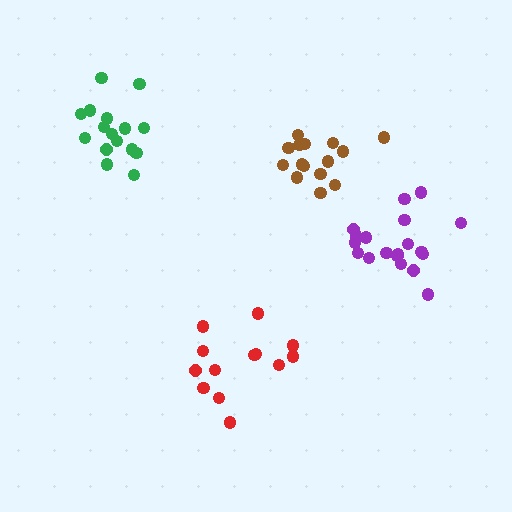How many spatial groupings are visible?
There are 4 spatial groupings.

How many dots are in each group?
Group 1: 13 dots, Group 2: 15 dots, Group 3: 19 dots, Group 4: 16 dots (63 total).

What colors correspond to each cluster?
The clusters are colored: red, brown, purple, green.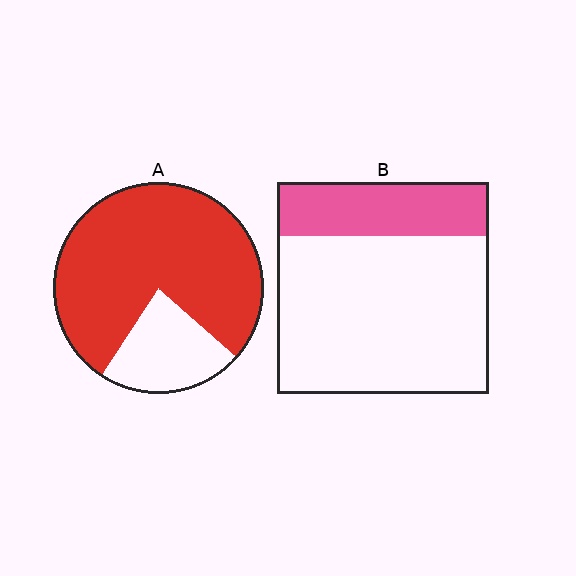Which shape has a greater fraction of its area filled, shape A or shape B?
Shape A.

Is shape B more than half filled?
No.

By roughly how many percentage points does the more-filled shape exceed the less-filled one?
By roughly 50 percentage points (A over B).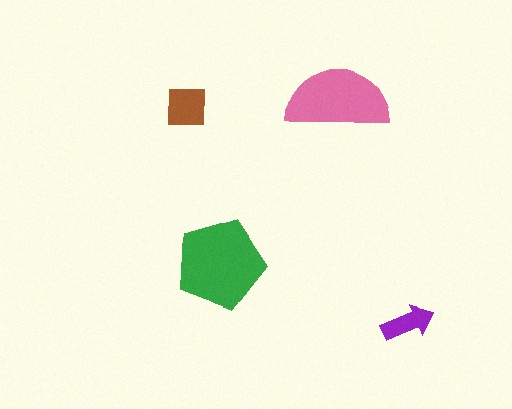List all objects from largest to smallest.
The green pentagon, the pink semicircle, the brown square, the purple arrow.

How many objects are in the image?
There are 4 objects in the image.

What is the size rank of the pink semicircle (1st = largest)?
2nd.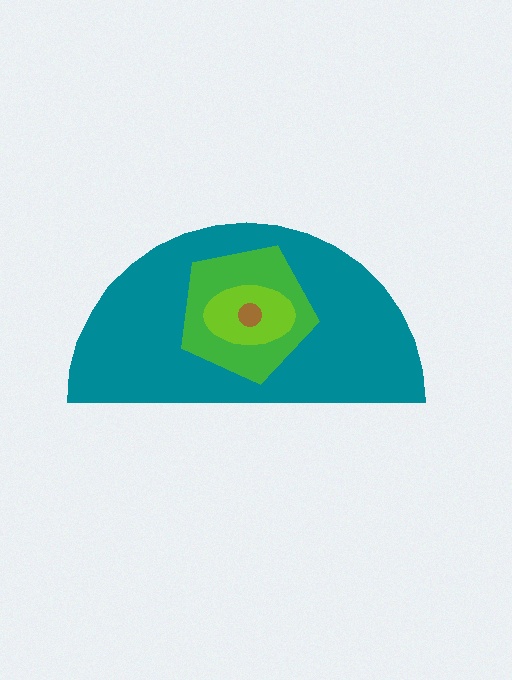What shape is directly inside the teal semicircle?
The green pentagon.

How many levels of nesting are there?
4.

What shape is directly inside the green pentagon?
The lime ellipse.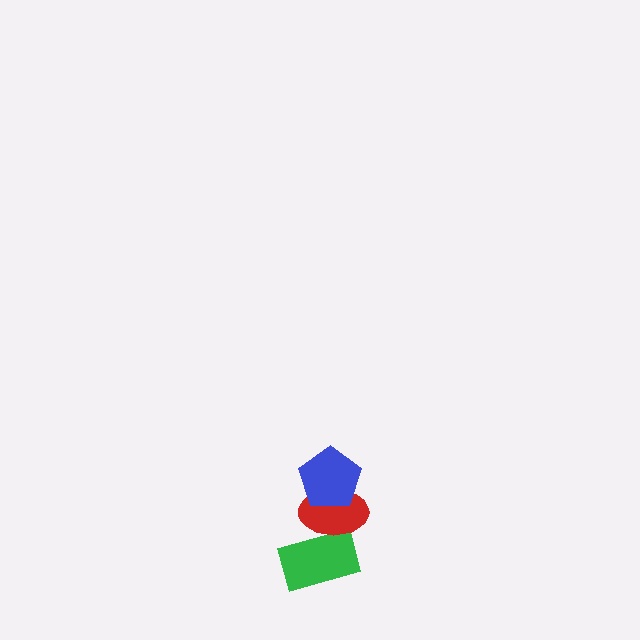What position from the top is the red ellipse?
The red ellipse is 2nd from the top.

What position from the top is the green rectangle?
The green rectangle is 3rd from the top.